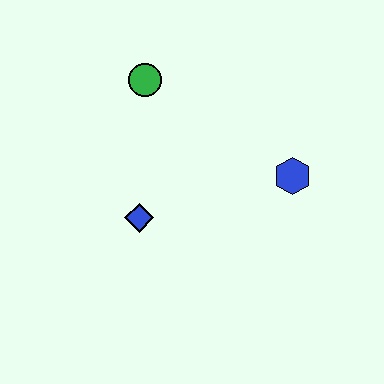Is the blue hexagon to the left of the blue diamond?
No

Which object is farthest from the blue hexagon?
The green circle is farthest from the blue hexagon.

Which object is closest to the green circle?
The blue diamond is closest to the green circle.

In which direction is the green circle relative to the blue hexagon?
The green circle is to the left of the blue hexagon.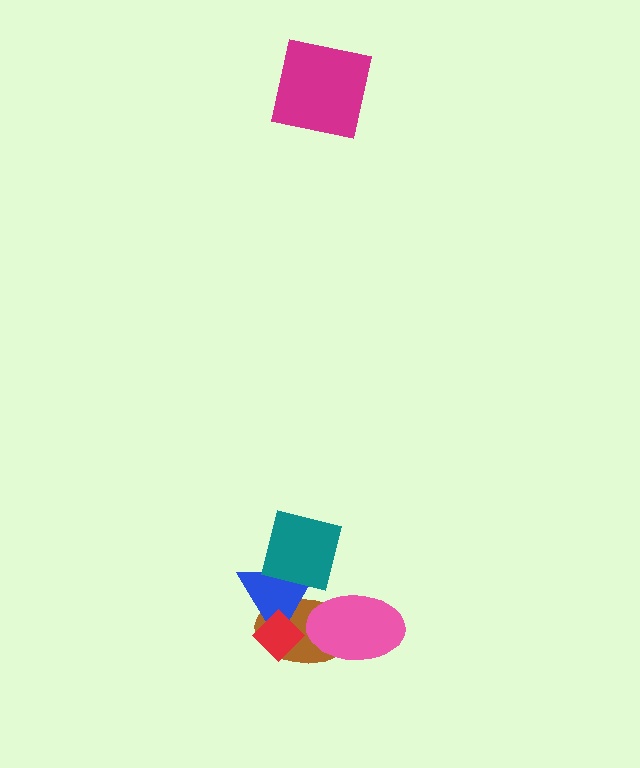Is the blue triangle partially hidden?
Yes, it is partially covered by another shape.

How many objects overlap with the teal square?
2 objects overlap with the teal square.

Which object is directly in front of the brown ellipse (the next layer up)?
The blue triangle is directly in front of the brown ellipse.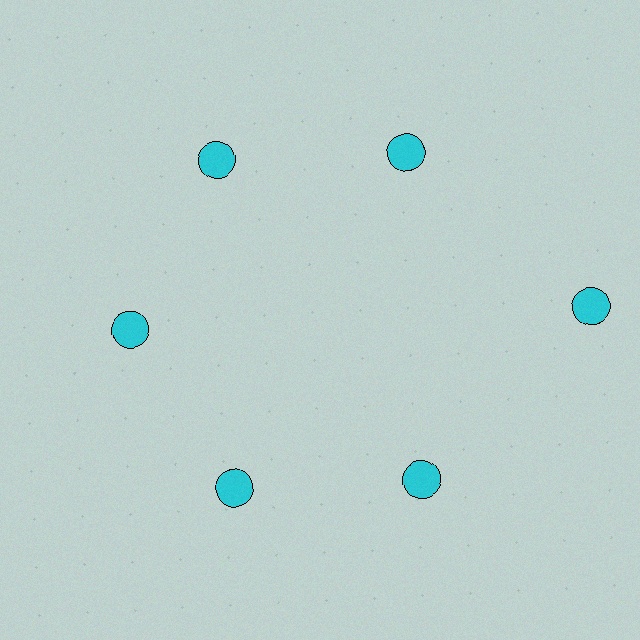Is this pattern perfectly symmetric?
No. The 6 cyan circles are arranged in a ring, but one element near the 3 o'clock position is pushed outward from the center, breaking the 6-fold rotational symmetry.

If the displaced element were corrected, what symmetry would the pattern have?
It would have 6-fold rotational symmetry — the pattern would map onto itself every 60 degrees.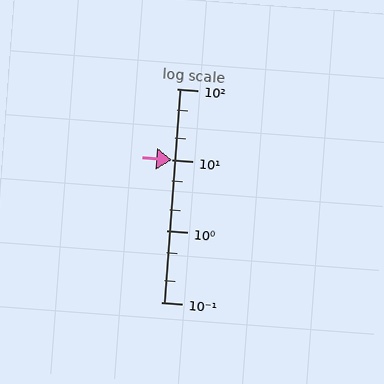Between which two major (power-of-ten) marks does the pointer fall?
The pointer is between 10 and 100.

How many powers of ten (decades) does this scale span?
The scale spans 3 decades, from 0.1 to 100.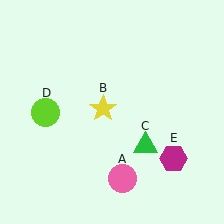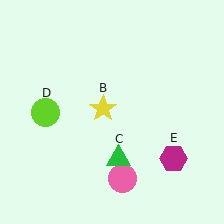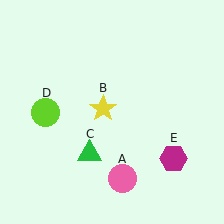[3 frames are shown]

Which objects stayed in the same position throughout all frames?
Pink circle (object A) and yellow star (object B) and lime circle (object D) and magenta hexagon (object E) remained stationary.